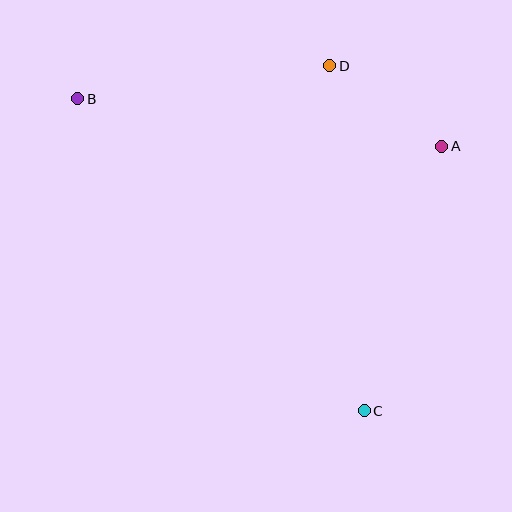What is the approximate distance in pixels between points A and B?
The distance between A and B is approximately 367 pixels.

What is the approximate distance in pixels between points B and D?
The distance between B and D is approximately 254 pixels.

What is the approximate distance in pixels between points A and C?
The distance between A and C is approximately 276 pixels.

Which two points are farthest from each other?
Points B and C are farthest from each other.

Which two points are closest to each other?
Points A and D are closest to each other.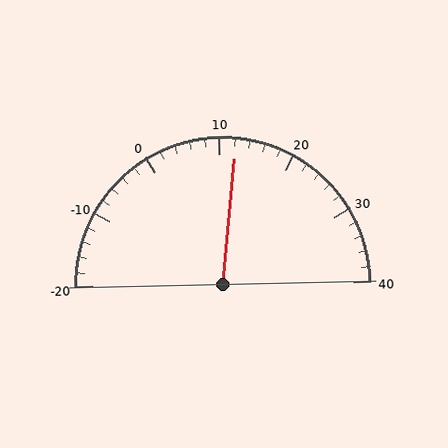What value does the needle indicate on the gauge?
The needle indicates approximately 12.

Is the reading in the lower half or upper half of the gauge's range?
The reading is in the upper half of the range (-20 to 40).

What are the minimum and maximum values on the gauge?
The gauge ranges from -20 to 40.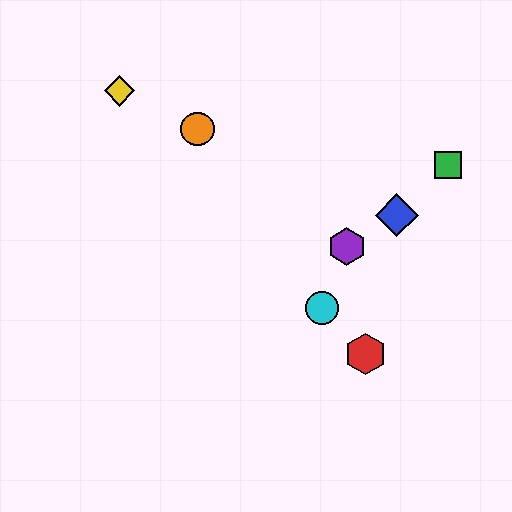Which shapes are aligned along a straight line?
The red hexagon, the yellow diamond, the cyan circle are aligned along a straight line.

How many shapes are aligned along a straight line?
3 shapes (the red hexagon, the yellow diamond, the cyan circle) are aligned along a straight line.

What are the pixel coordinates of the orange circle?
The orange circle is at (198, 129).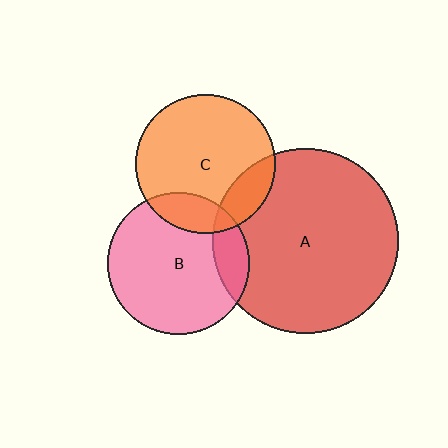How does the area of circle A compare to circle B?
Approximately 1.7 times.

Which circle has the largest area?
Circle A (red).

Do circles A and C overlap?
Yes.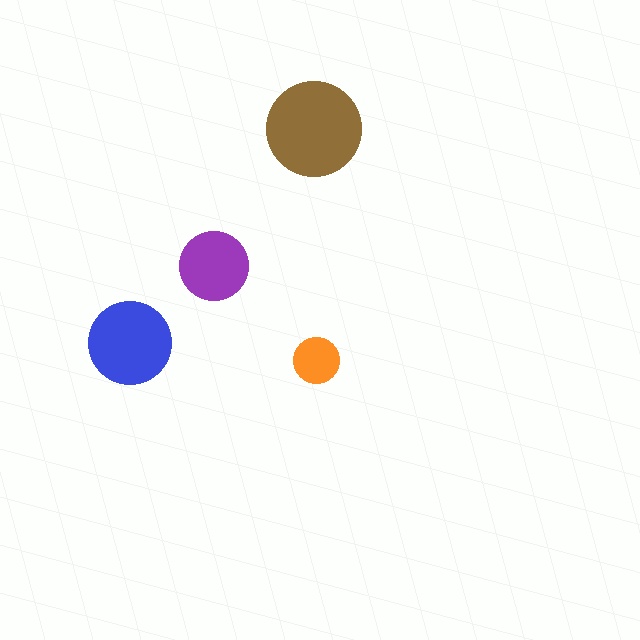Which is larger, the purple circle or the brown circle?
The brown one.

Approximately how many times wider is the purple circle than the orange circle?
About 1.5 times wider.